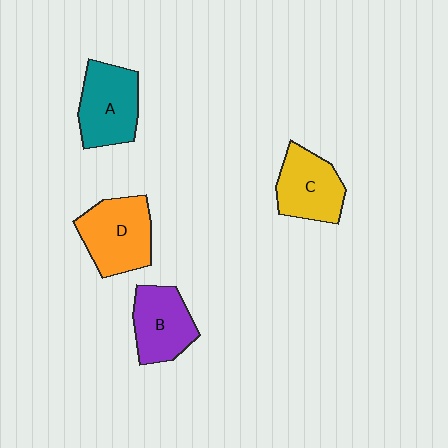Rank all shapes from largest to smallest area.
From largest to smallest: D (orange), A (teal), C (yellow), B (purple).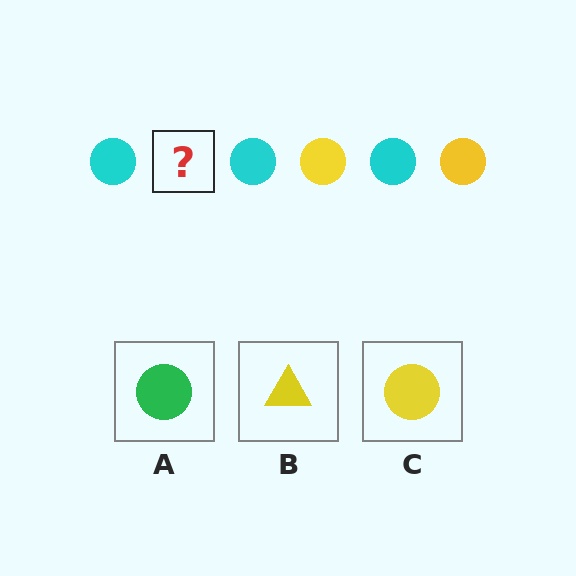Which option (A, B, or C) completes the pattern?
C.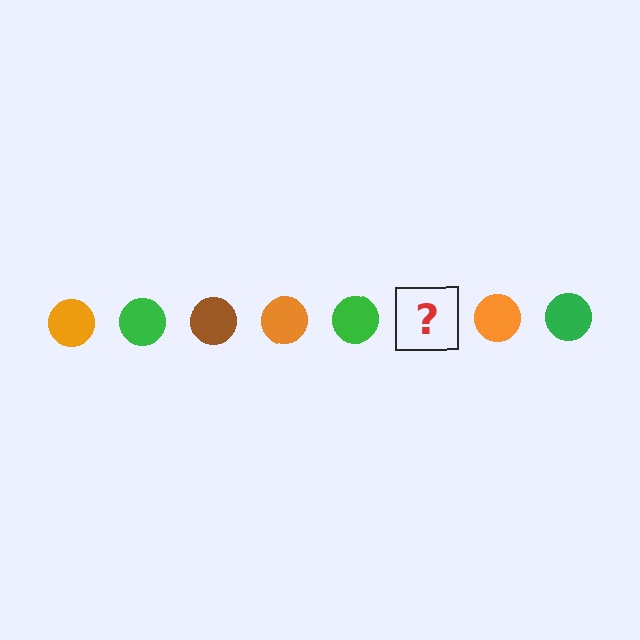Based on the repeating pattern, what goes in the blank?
The blank should be a brown circle.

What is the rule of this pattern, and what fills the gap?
The rule is that the pattern cycles through orange, green, brown circles. The gap should be filled with a brown circle.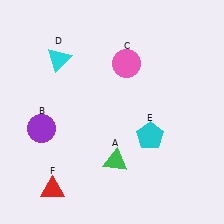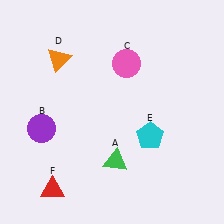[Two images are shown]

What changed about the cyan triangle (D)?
In Image 1, D is cyan. In Image 2, it changed to orange.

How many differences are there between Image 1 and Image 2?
There is 1 difference between the two images.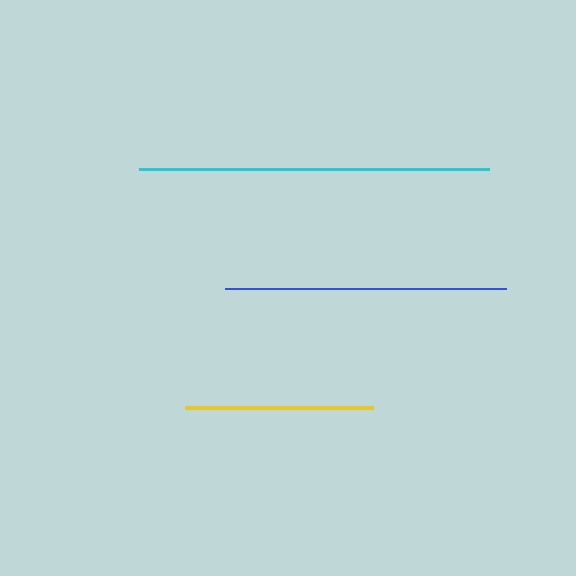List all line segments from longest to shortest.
From longest to shortest: cyan, blue, yellow.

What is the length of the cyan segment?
The cyan segment is approximately 350 pixels long.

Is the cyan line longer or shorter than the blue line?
The cyan line is longer than the blue line.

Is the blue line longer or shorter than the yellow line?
The blue line is longer than the yellow line.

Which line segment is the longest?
The cyan line is the longest at approximately 350 pixels.